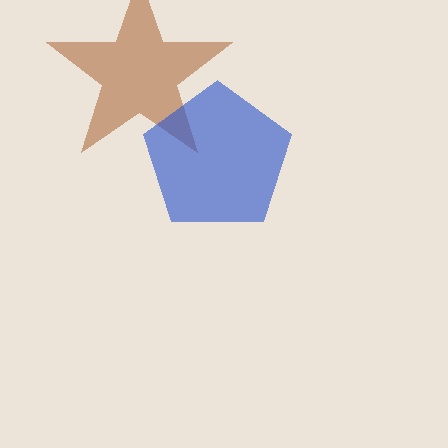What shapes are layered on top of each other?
The layered shapes are: a brown star, a blue pentagon.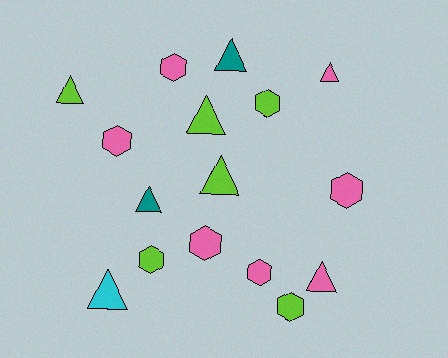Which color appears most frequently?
Pink, with 7 objects.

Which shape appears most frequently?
Triangle, with 8 objects.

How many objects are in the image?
There are 16 objects.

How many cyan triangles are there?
There is 1 cyan triangle.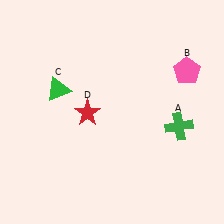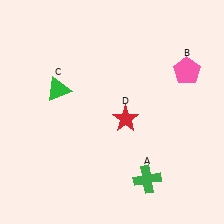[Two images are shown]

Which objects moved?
The objects that moved are: the green cross (A), the red star (D).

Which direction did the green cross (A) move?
The green cross (A) moved down.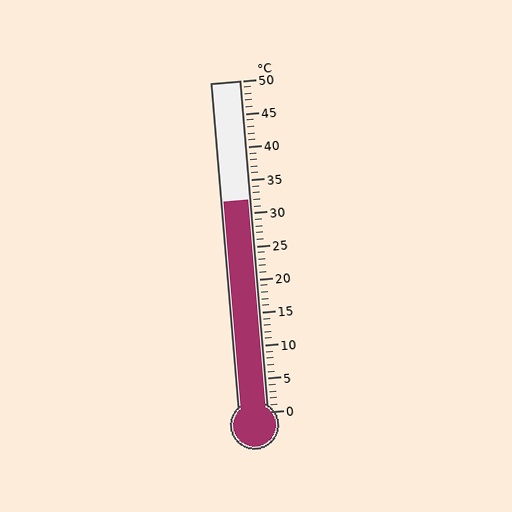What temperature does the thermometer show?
The thermometer shows approximately 32°C.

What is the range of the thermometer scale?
The thermometer scale ranges from 0°C to 50°C.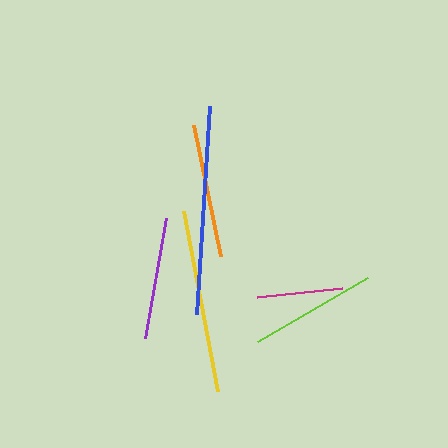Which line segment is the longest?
The blue line is the longest at approximately 208 pixels.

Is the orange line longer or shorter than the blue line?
The blue line is longer than the orange line.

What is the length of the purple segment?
The purple segment is approximately 122 pixels long.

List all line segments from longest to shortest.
From longest to shortest: blue, yellow, orange, lime, purple, magenta.